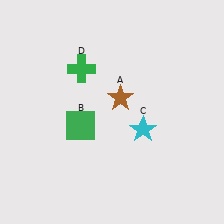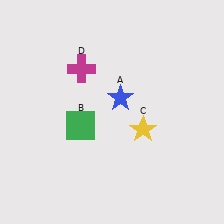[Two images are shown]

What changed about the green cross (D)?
In Image 1, D is green. In Image 2, it changed to magenta.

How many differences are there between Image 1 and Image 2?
There are 3 differences between the two images.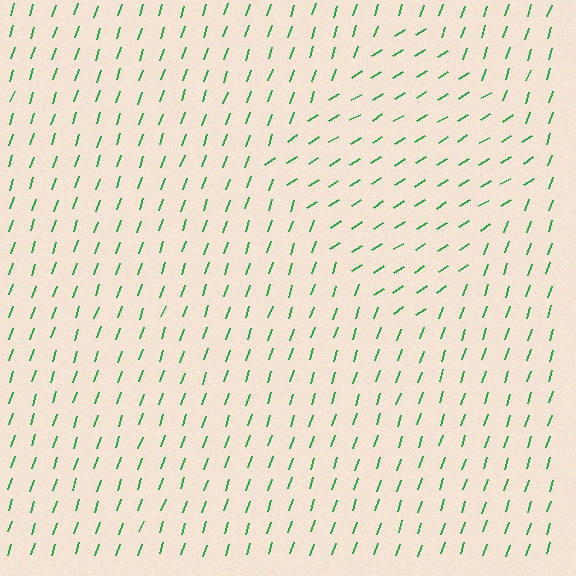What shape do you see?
I see a diamond.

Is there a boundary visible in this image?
Yes, there is a texture boundary formed by a change in line orientation.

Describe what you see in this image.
The image is filled with small green line segments. A diamond region in the image has lines oriented differently from the surrounding lines, creating a visible texture boundary.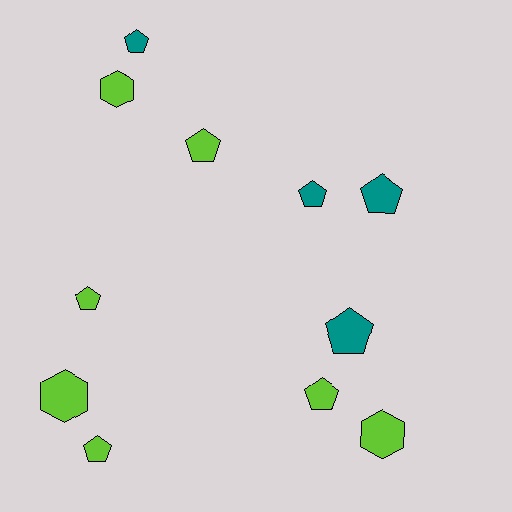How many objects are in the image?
There are 11 objects.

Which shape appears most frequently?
Pentagon, with 8 objects.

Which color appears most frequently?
Lime, with 7 objects.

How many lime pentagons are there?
There are 4 lime pentagons.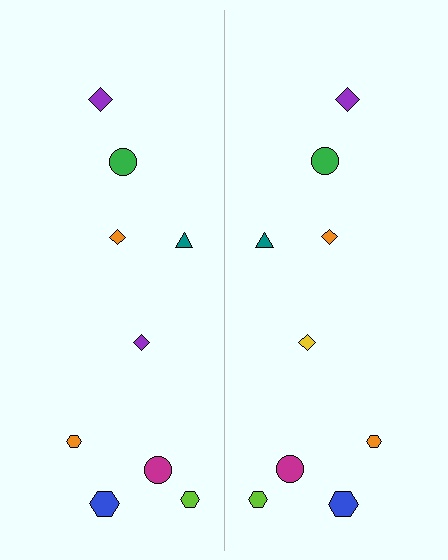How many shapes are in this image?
There are 18 shapes in this image.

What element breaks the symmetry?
The yellow diamond on the right side breaks the symmetry — its mirror counterpart is purple.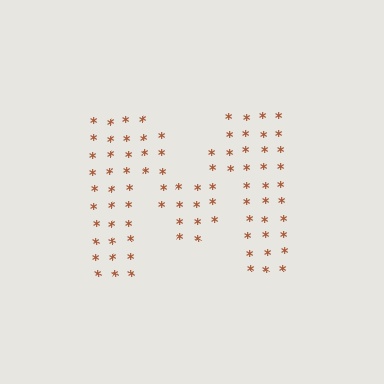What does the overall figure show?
The overall figure shows the letter M.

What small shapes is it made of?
It is made of small asterisks.